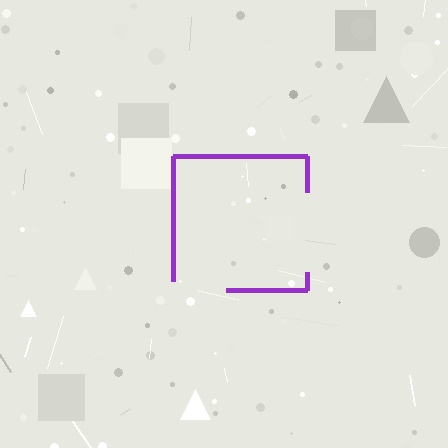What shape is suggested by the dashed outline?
The dashed outline suggests a square.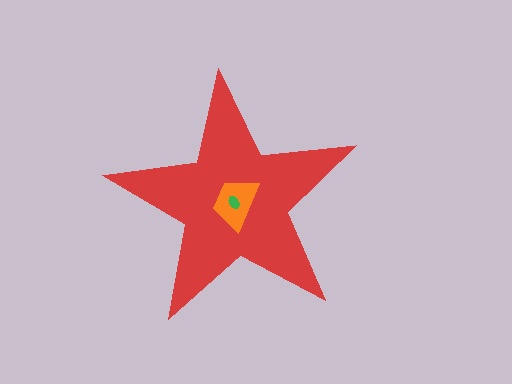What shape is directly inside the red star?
The orange trapezoid.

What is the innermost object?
The green ellipse.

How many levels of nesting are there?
3.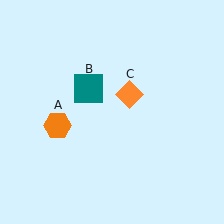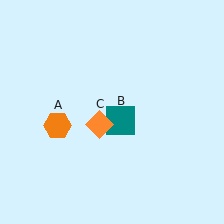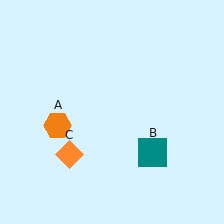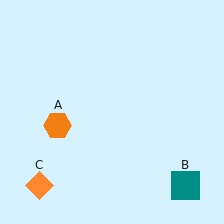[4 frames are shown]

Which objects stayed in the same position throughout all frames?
Orange hexagon (object A) remained stationary.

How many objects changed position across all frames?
2 objects changed position: teal square (object B), orange diamond (object C).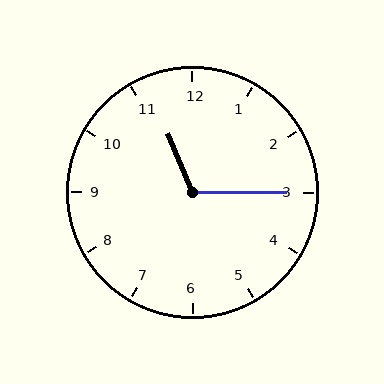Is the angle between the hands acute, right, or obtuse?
It is obtuse.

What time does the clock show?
11:15.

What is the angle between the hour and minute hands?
Approximately 112 degrees.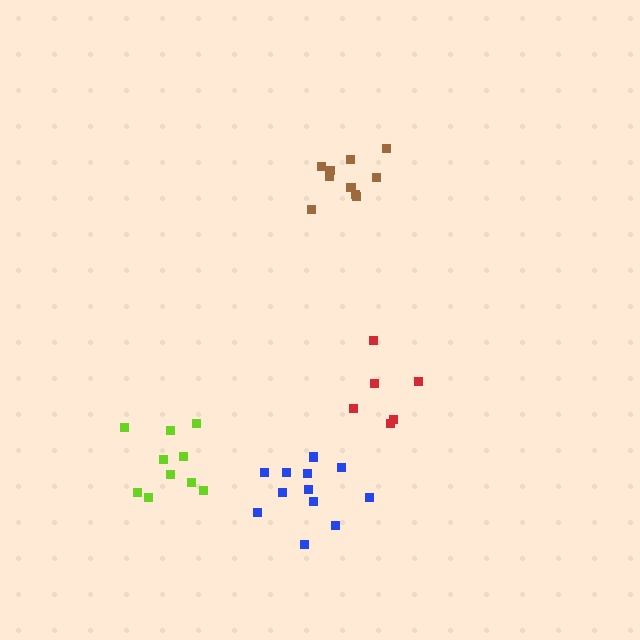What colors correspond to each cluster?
The clusters are colored: blue, brown, red, lime.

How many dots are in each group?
Group 1: 12 dots, Group 2: 11 dots, Group 3: 6 dots, Group 4: 10 dots (39 total).